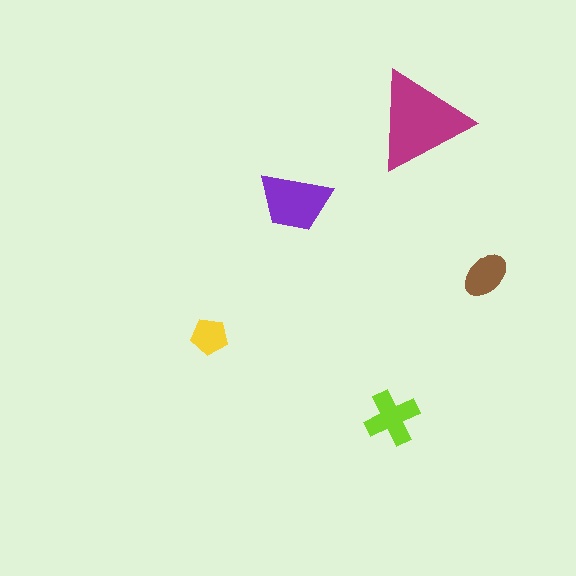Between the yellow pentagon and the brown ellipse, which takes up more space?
The brown ellipse.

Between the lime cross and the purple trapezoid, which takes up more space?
The purple trapezoid.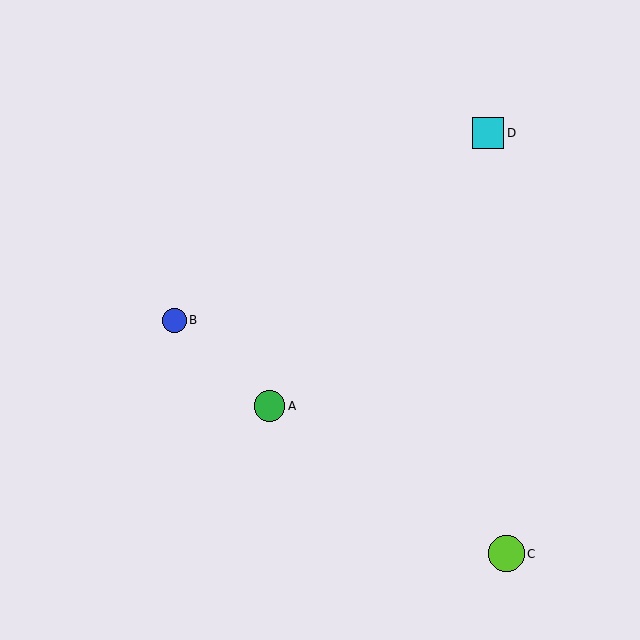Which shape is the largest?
The lime circle (labeled C) is the largest.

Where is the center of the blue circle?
The center of the blue circle is at (174, 320).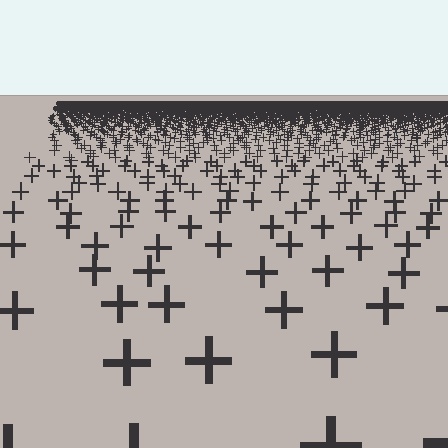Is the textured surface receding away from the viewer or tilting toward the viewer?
The surface is receding away from the viewer. Texture elements get smaller and denser toward the top.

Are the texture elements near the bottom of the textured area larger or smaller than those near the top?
Larger. Near the bottom, elements are closer to the viewer and appear at a bigger on-screen size.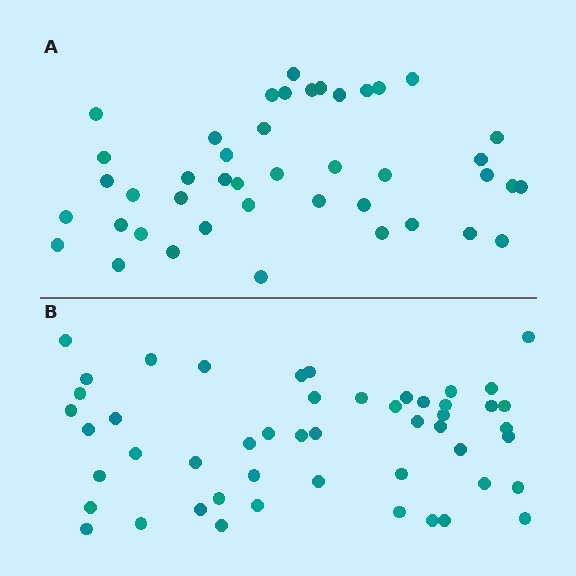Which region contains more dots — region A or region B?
Region B (the bottom region) has more dots.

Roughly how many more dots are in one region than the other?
Region B has roughly 8 or so more dots than region A.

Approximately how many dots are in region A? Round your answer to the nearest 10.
About 40 dots. (The exact count is 43, which rounds to 40.)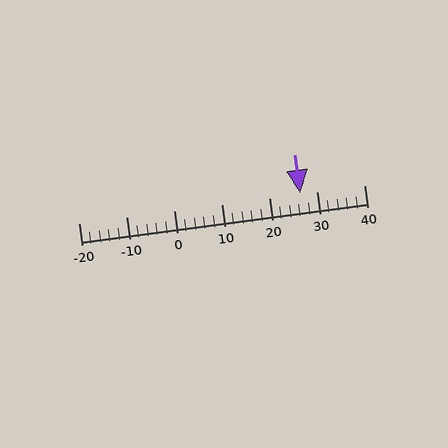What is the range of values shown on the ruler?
The ruler shows values from -20 to 40.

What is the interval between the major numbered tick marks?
The major tick marks are spaced 10 units apart.